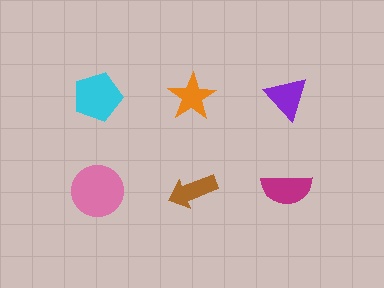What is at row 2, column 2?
A brown arrow.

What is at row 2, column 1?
A pink circle.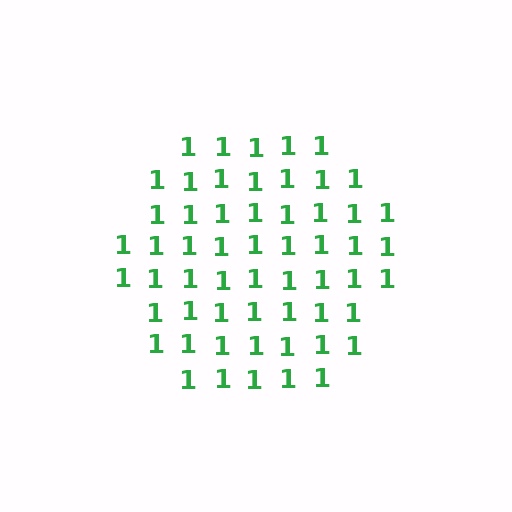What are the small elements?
The small elements are digit 1's.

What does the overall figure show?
The overall figure shows a hexagon.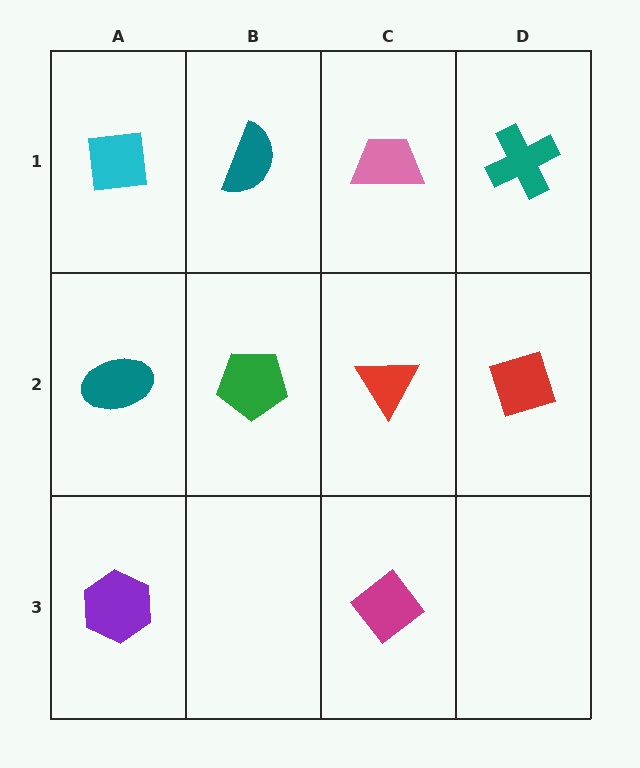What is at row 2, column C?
A red triangle.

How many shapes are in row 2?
4 shapes.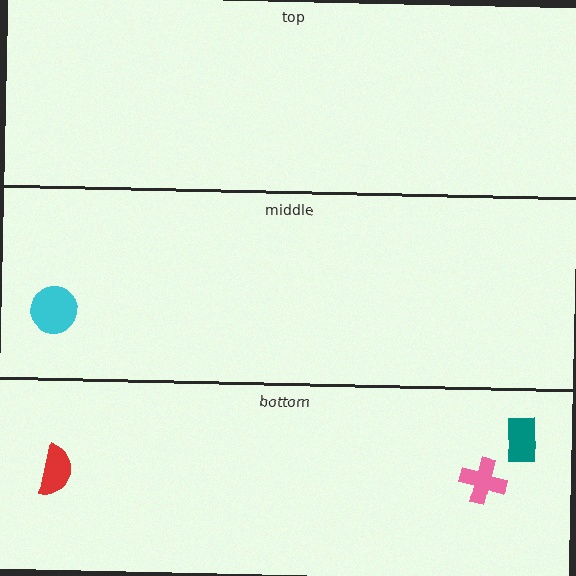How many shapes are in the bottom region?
3.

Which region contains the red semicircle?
The bottom region.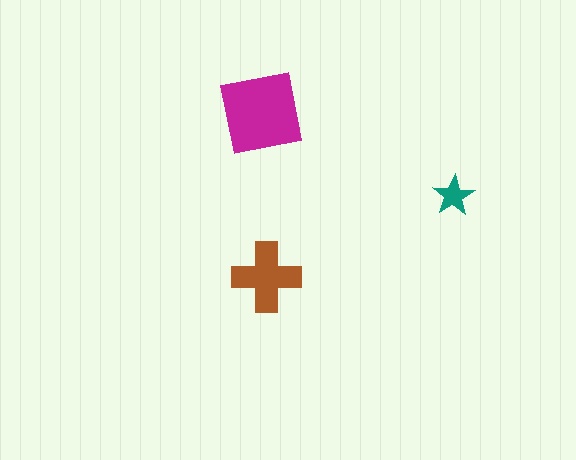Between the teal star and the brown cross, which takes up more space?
The brown cross.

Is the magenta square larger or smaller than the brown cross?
Larger.